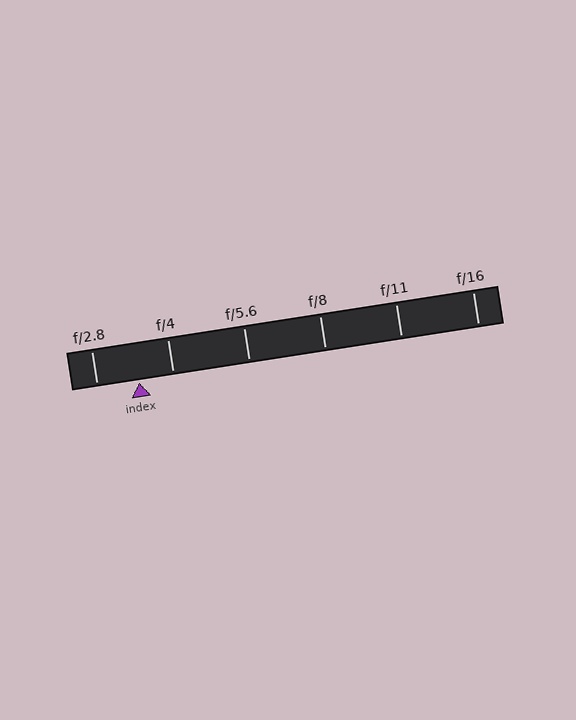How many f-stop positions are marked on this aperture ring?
There are 6 f-stop positions marked.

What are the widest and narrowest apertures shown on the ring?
The widest aperture shown is f/2.8 and the narrowest is f/16.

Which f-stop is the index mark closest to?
The index mark is closest to f/4.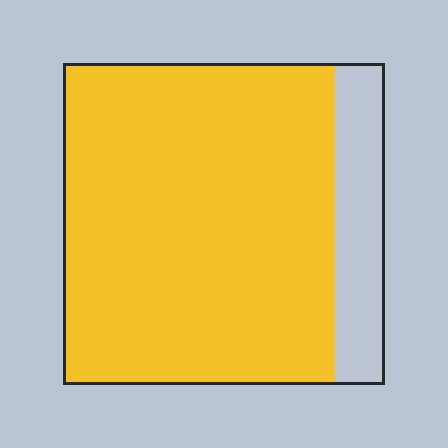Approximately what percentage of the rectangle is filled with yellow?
Approximately 85%.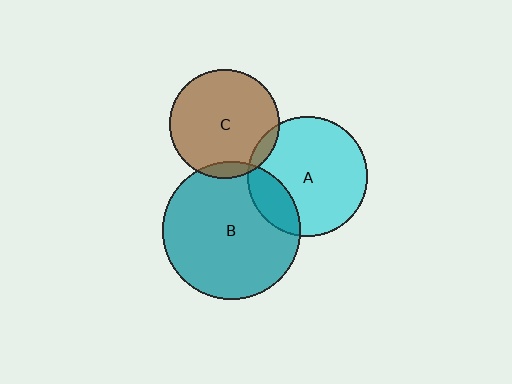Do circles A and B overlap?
Yes.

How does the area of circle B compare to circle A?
Approximately 1.3 times.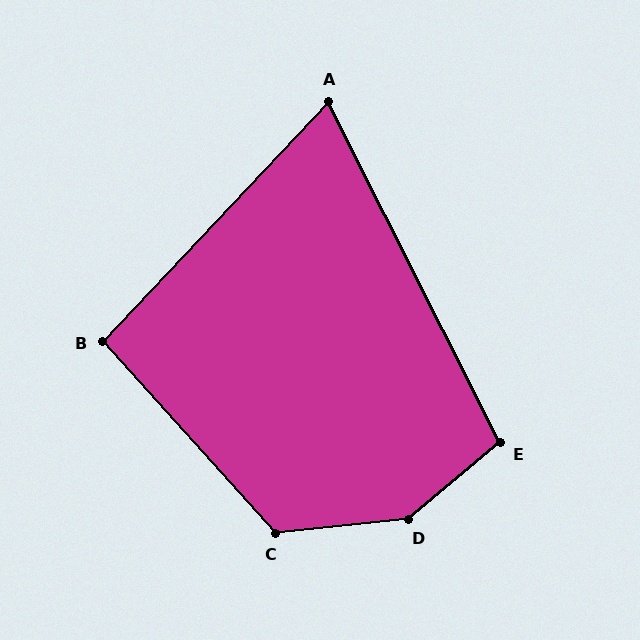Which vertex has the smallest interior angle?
A, at approximately 70 degrees.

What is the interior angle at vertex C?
Approximately 126 degrees (obtuse).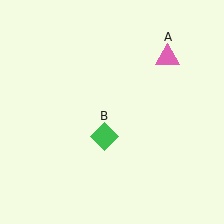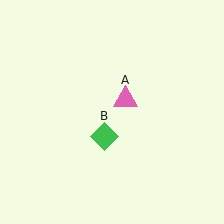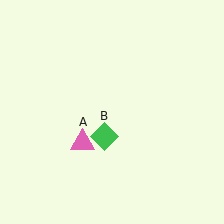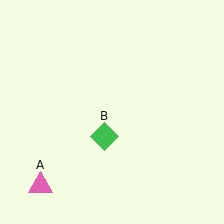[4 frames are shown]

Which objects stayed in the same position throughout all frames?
Green diamond (object B) remained stationary.